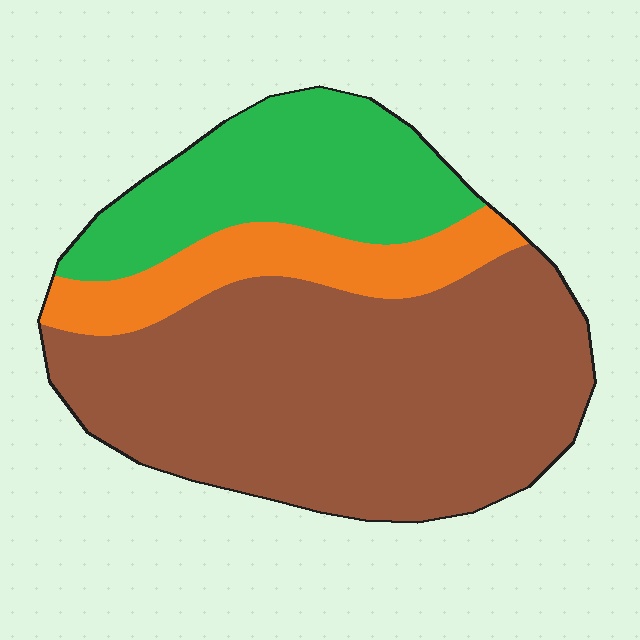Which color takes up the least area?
Orange, at roughly 15%.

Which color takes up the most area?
Brown, at roughly 60%.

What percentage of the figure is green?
Green takes up less than a quarter of the figure.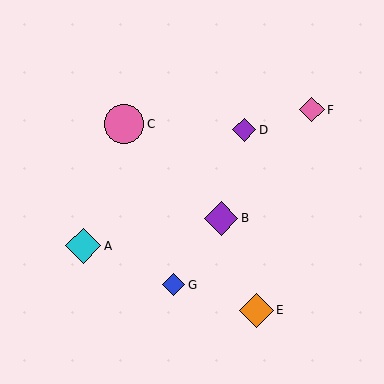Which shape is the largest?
The pink circle (labeled C) is the largest.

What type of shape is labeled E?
Shape E is an orange diamond.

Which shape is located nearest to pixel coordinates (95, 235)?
The cyan diamond (labeled A) at (83, 246) is nearest to that location.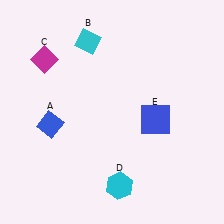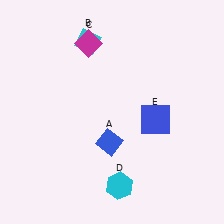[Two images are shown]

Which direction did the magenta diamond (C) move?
The magenta diamond (C) moved right.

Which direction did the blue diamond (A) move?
The blue diamond (A) moved right.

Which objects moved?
The objects that moved are: the blue diamond (A), the magenta diamond (C).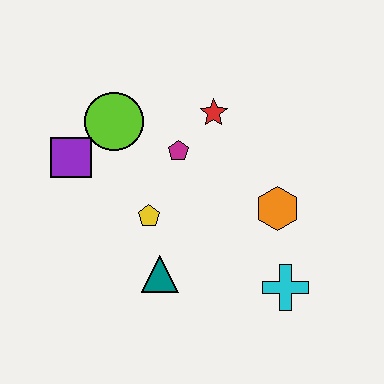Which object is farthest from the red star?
The cyan cross is farthest from the red star.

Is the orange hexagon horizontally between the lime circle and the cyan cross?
Yes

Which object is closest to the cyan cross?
The orange hexagon is closest to the cyan cross.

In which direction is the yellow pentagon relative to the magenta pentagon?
The yellow pentagon is below the magenta pentagon.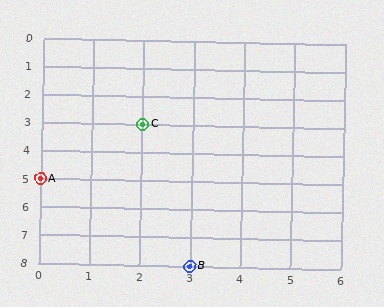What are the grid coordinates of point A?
Point A is at grid coordinates (0, 5).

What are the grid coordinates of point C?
Point C is at grid coordinates (2, 3).